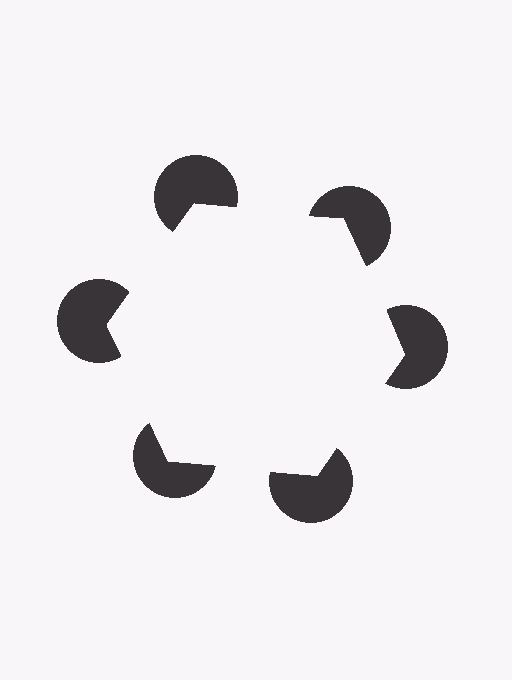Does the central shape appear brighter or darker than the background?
It typically appears slightly brighter than the background, even though no actual brightness change is drawn.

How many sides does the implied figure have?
6 sides.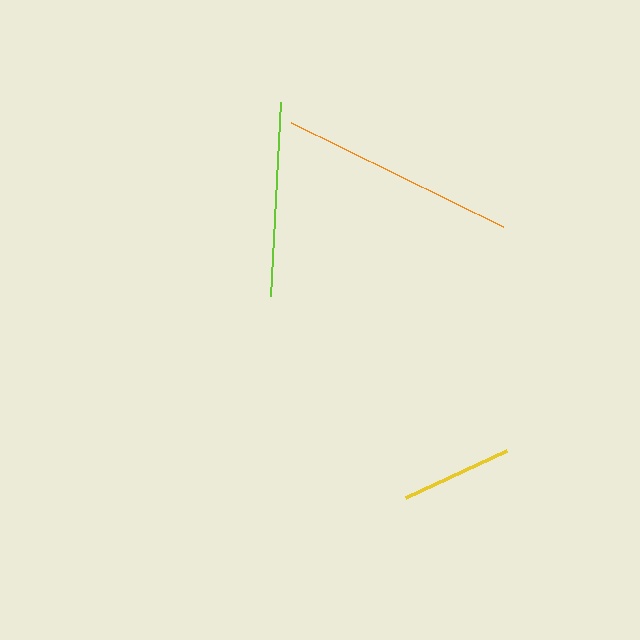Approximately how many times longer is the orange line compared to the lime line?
The orange line is approximately 1.2 times the length of the lime line.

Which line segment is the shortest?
The yellow line is the shortest at approximately 111 pixels.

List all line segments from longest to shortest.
From longest to shortest: orange, lime, yellow.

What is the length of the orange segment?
The orange segment is approximately 237 pixels long.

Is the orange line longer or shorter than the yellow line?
The orange line is longer than the yellow line.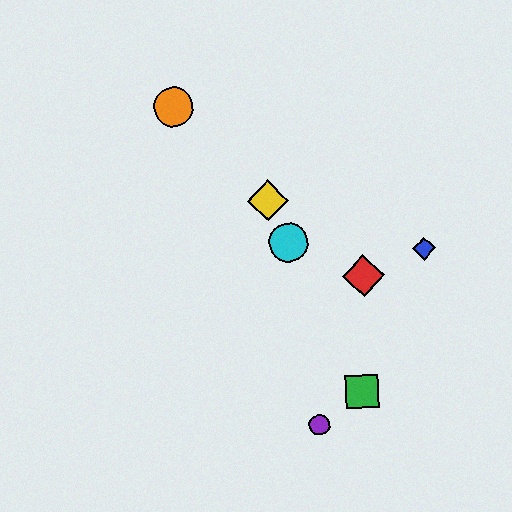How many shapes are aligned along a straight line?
3 shapes (the green square, the yellow diamond, the cyan circle) are aligned along a straight line.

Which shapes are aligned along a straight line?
The green square, the yellow diamond, the cyan circle are aligned along a straight line.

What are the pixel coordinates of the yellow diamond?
The yellow diamond is at (268, 200).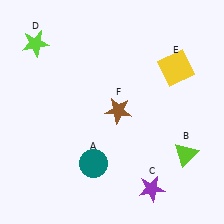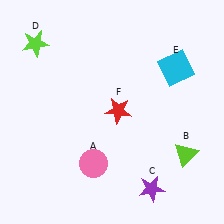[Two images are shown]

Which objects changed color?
A changed from teal to pink. E changed from yellow to cyan. F changed from brown to red.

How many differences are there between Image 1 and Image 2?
There are 3 differences between the two images.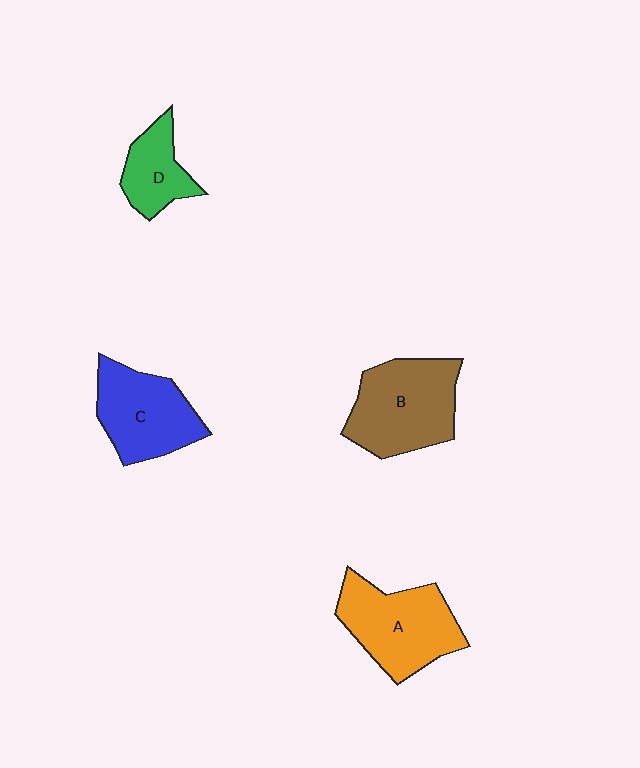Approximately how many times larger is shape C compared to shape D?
Approximately 1.6 times.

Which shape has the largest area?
Shape B (brown).